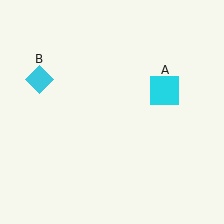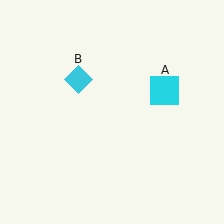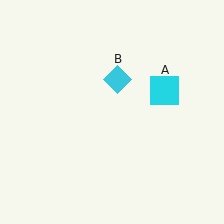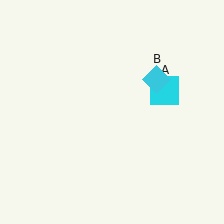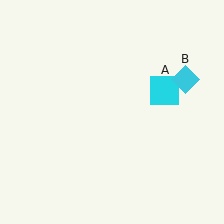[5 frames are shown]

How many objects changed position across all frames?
1 object changed position: cyan diamond (object B).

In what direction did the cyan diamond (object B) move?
The cyan diamond (object B) moved right.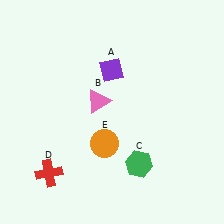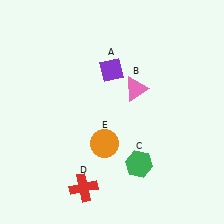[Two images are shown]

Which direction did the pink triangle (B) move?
The pink triangle (B) moved right.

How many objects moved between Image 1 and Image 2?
2 objects moved between the two images.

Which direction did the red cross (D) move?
The red cross (D) moved right.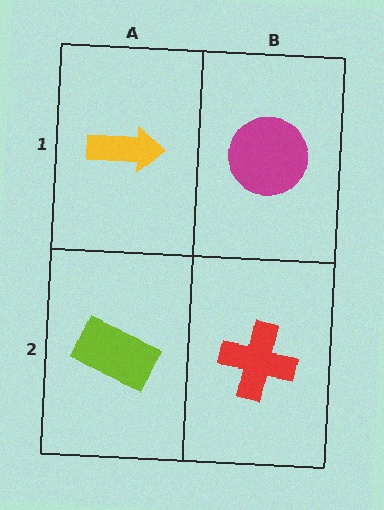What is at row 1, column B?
A magenta circle.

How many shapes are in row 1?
2 shapes.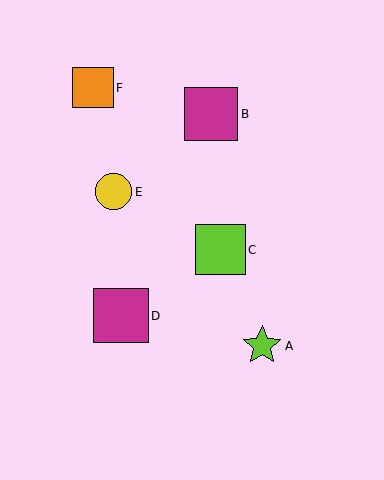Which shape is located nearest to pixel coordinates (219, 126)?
The magenta square (labeled B) at (211, 114) is nearest to that location.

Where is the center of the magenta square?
The center of the magenta square is at (211, 114).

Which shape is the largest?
The magenta square (labeled D) is the largest.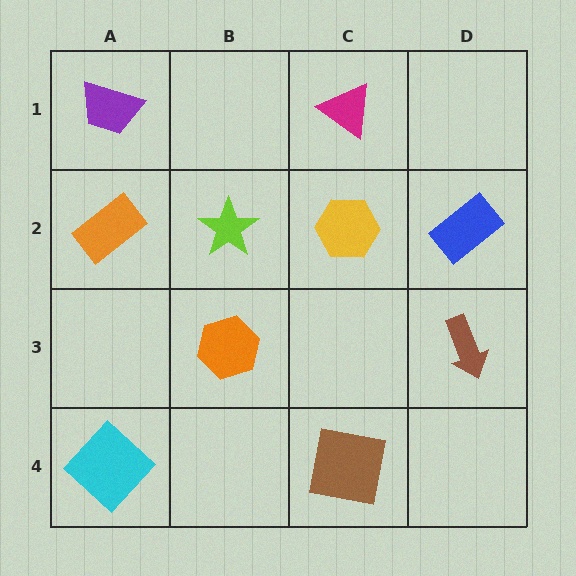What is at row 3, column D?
A brown arrow.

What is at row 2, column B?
A lime star.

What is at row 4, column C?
A brown square.